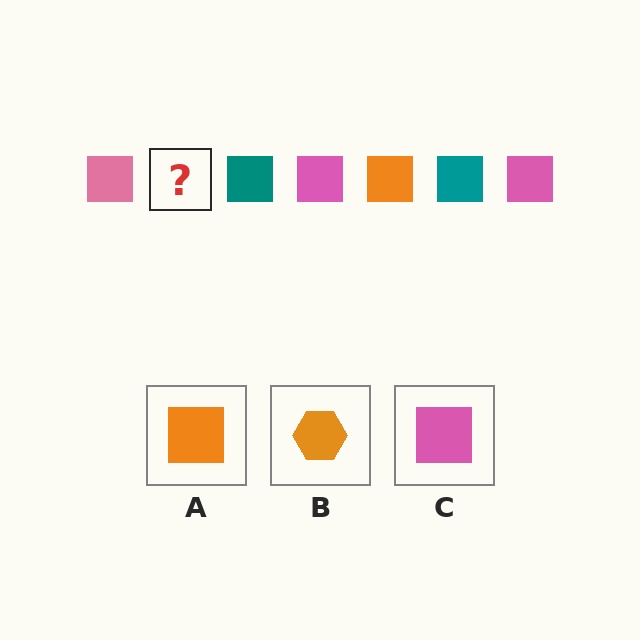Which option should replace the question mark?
Option A.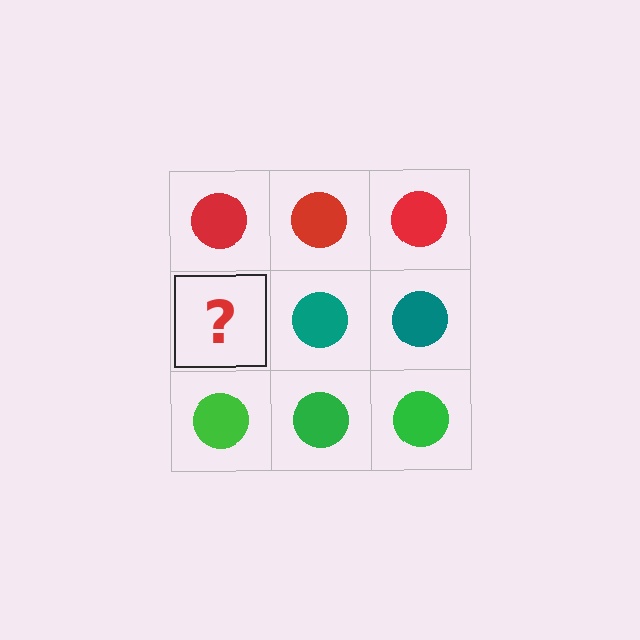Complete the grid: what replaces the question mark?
The question mark should be replaced with a teal circle.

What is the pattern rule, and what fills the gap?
The rule is that each row has a consistent color. The gap should be filled with a teal circle.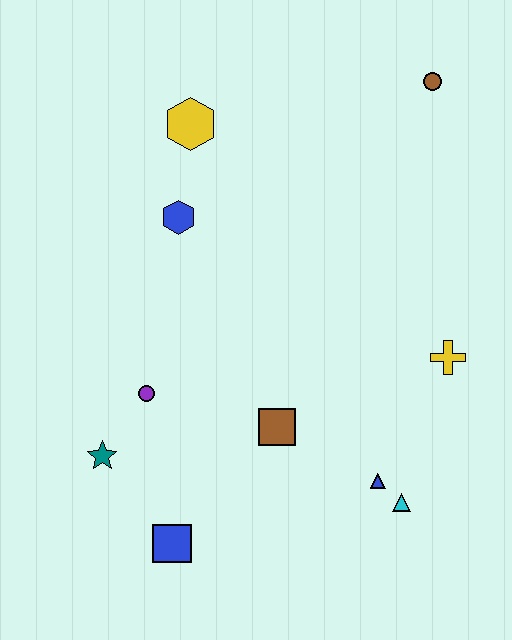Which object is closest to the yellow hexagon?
The blue hexagon is closest to the yellow hexagon.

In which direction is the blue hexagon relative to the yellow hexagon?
The blue hexagon is below the yellow hexagon.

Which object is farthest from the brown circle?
The blue square is farthest from the brown circle.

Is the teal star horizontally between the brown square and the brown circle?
No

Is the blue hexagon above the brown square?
Yes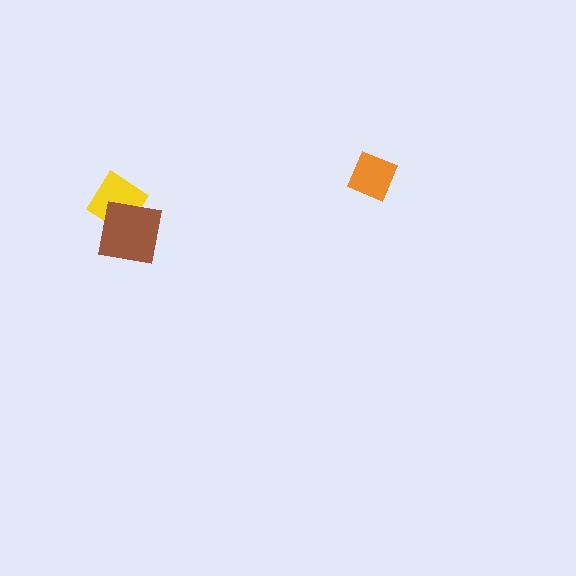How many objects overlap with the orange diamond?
0 objects overlap with the orange diamond.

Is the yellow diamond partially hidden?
Yes, it is partially covered by another shape.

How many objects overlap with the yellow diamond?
1 object overlaps with the yellow diamond.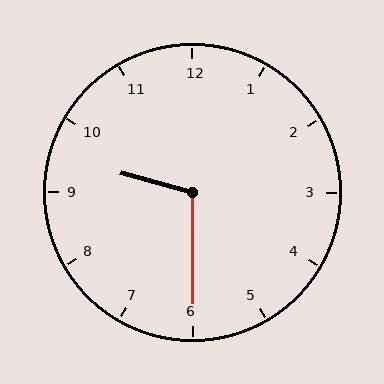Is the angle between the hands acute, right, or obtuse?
It is obtuse.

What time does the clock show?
9:30.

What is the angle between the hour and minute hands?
Approximately 105 degrees.